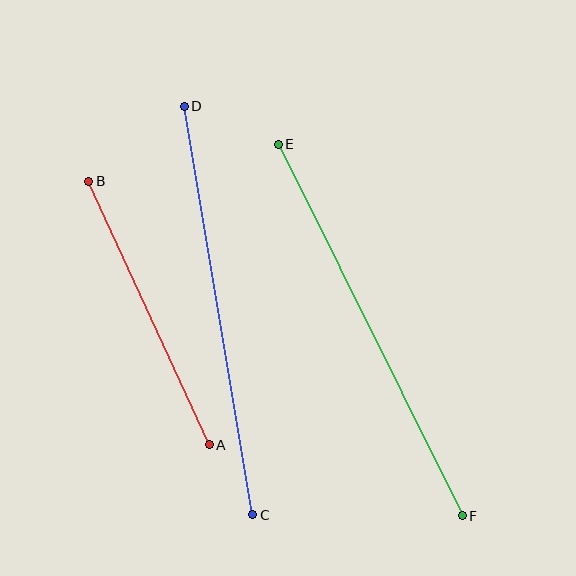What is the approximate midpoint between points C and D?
The midpoint is at approximately (218, 310) pixels.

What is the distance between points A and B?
The distance is approximately 290 pixels.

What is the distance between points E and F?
The distance is approximately 415 pixels.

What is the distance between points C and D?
The distance is approximately 414 pixels.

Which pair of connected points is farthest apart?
Points E and F are farthest apart.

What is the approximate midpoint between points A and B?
The midpoint is at approximately (149, 313) pixels.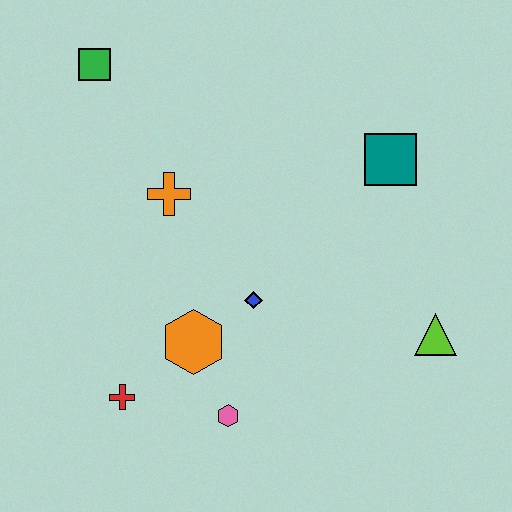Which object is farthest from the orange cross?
The lime triangle is farthest from the orange cross.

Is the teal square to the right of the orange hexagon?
Yes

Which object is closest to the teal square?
The lime triangle is closest to the teal square.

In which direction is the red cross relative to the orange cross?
The red cross is below the orange cross.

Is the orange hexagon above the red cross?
Yes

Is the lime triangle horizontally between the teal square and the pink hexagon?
No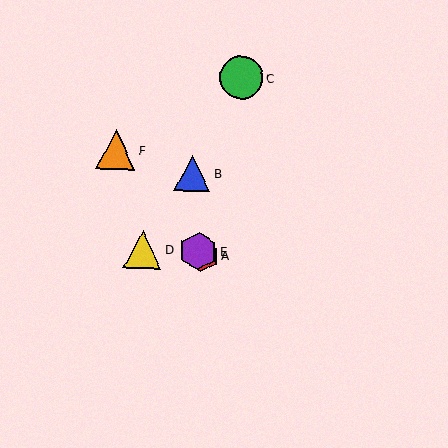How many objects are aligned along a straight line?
3 objects (A, E, F) are aligned along a straight line.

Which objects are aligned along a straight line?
Objects A, E, F are aligned along a straight line.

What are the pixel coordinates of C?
Object C is at (241, 78).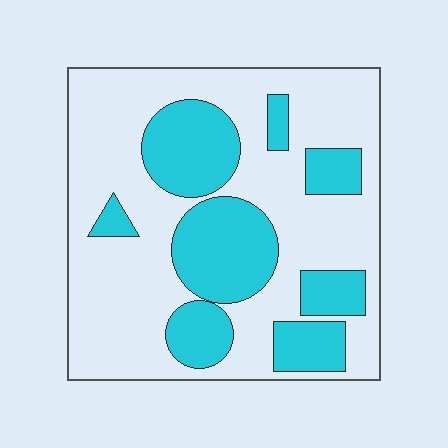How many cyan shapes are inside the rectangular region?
8.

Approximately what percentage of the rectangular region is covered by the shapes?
Approximately 35%.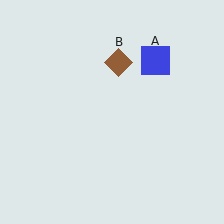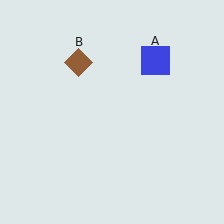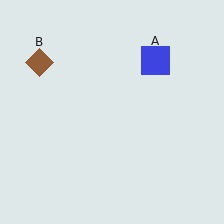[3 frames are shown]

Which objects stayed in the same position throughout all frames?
Blue square (object A) remained stationary.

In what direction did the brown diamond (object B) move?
The brown diamond (object B) moved left.